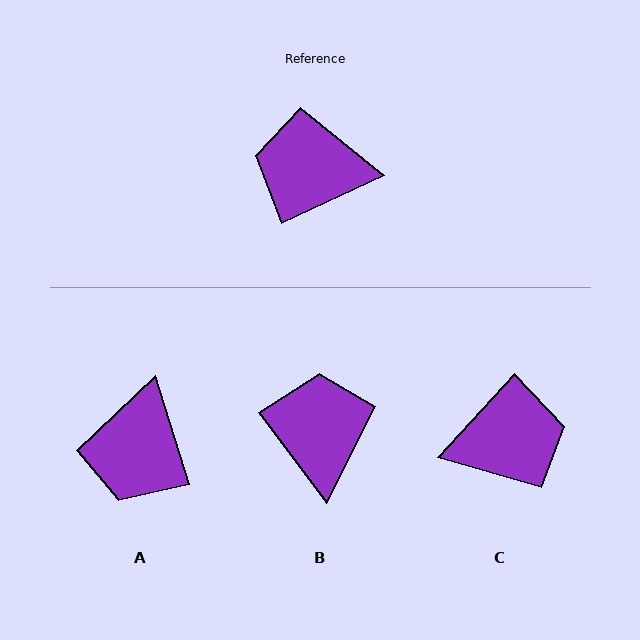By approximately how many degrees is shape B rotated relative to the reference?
Approximately 78 degrees clockwise.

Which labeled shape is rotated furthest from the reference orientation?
C, about 157 degrees away.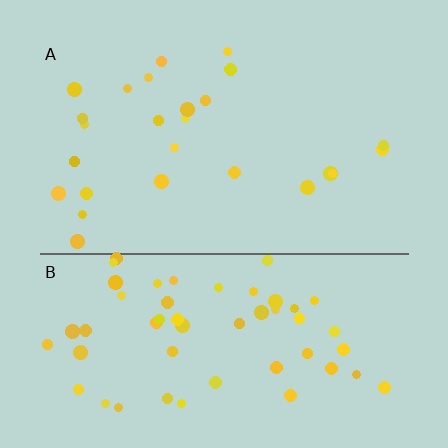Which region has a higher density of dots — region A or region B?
B (the bottom).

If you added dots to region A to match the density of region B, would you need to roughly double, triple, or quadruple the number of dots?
Approximately double.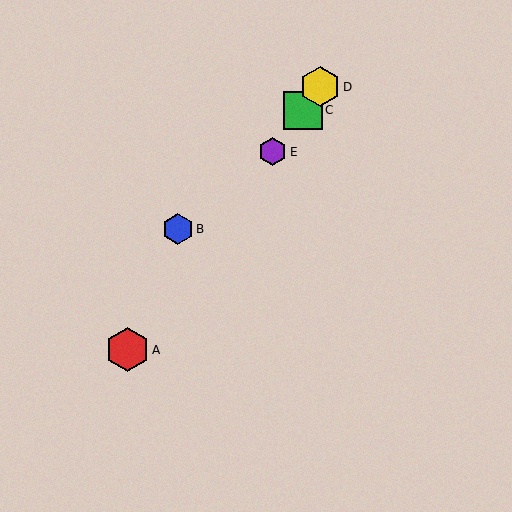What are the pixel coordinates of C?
Object C is at (303, 110).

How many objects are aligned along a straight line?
4 objects (A, C, D, E) are aligned along a straight line.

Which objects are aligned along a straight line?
Objects A, C, D, E are aligned along a straight line.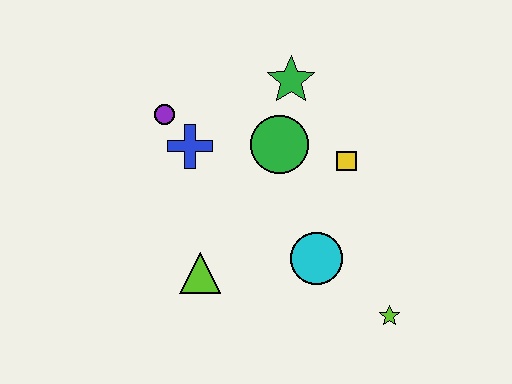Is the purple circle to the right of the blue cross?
No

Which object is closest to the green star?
The green circle is closest to the green star.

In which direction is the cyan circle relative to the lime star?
The cyan circle is to the left of the lime star.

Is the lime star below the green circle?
Yes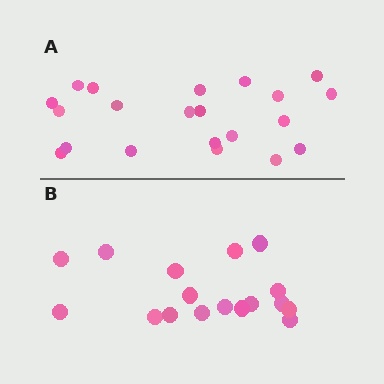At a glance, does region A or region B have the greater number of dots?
Region A (the top region) has more dots.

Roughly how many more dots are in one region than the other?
Region A has about 4 more dots than region B.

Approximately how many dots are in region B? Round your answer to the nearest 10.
About 20 dots. (The exact count is 17, which rounds to 20.)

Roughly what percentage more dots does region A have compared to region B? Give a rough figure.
About 25% more.